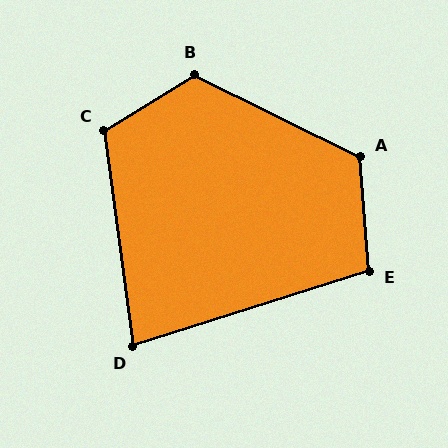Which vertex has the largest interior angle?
B, at approximately 122 degrees.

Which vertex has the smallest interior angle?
D, at approximately 80 degrees.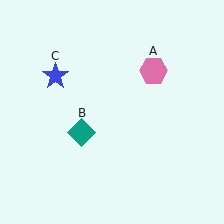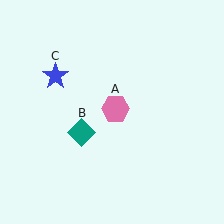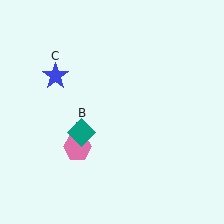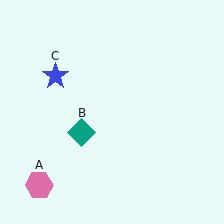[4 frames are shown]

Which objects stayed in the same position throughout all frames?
Teal diamond (object B) and blue star (object C) remained stationary.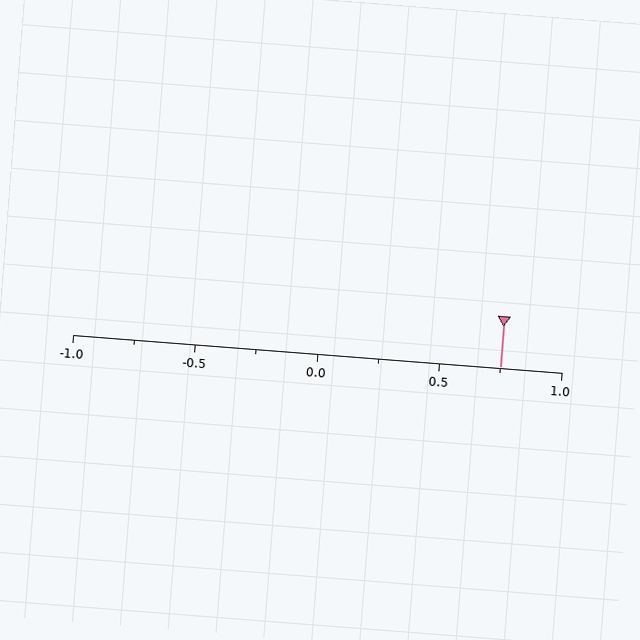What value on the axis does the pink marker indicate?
The marker indicates approximately 0.75.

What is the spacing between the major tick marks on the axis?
The major ticks are spaced 0.5 apart.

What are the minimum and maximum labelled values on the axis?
The axis runs from -1.0 to 1.0.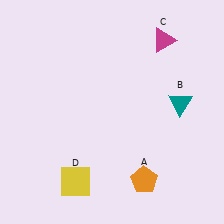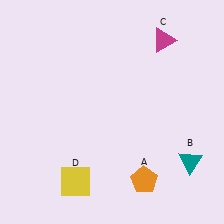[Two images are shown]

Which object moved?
The teal triangle (B) moved down.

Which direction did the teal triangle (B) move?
The teal triangle (B) moved down.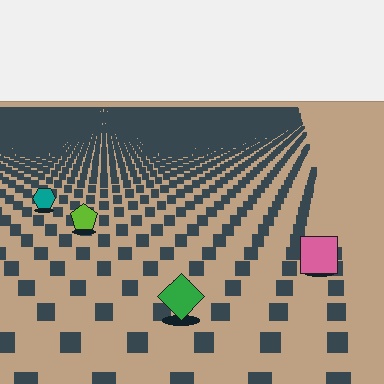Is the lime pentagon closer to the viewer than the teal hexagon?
Yes. The lime pentagon is closer — you can tell from the texture gradient: the ground texture is coarser near it.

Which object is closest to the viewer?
The green diamond is closest. The texture marks near it are larger and more spread out.